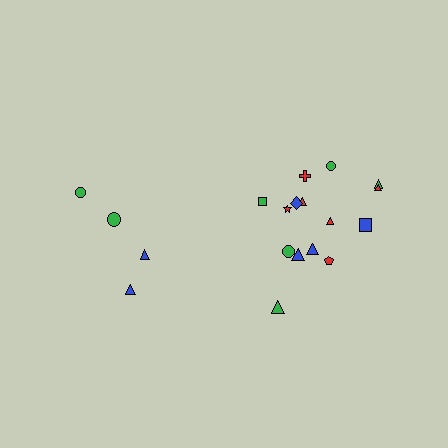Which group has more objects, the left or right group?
The right group.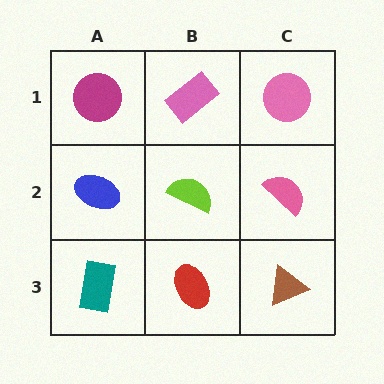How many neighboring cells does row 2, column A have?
3.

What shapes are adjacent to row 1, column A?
A blue ellipse (row 2, column A), a pink rectangle (row 1, column B).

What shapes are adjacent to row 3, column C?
A pink semicircle (row 2, column C), a red ellipse (row 3, column B).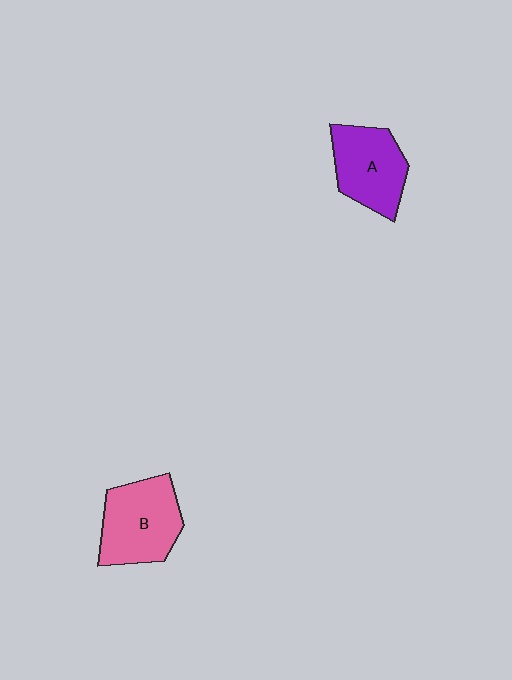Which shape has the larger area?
Shape B (pink).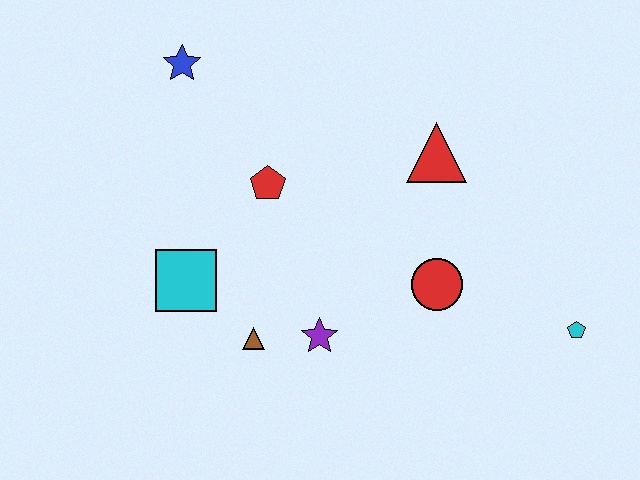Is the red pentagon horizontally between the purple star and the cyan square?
Yes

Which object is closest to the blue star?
The red pentagon is closest to the blue star.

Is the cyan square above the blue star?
No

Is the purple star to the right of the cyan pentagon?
No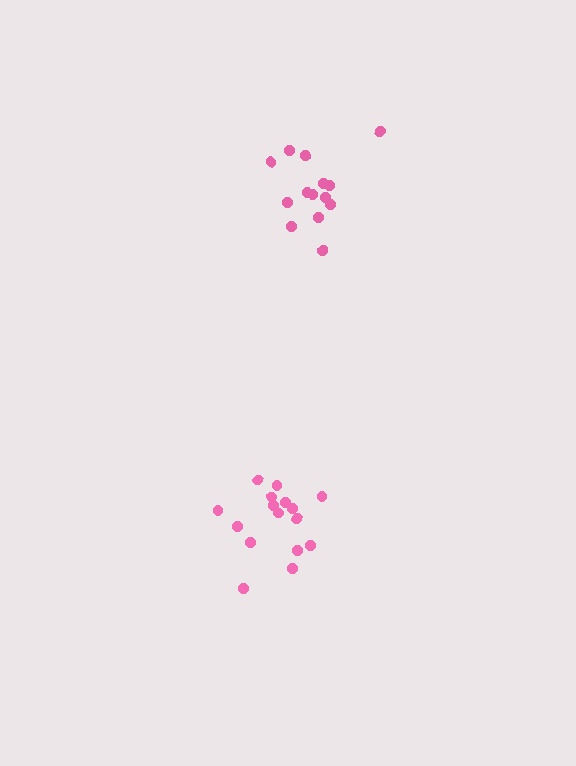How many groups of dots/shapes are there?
There are 2 groups.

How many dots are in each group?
Group 1: 16 dots, Group 2: 14 dots (30 total).